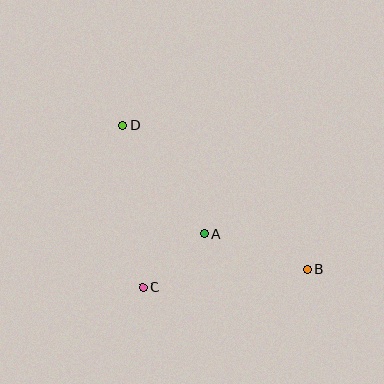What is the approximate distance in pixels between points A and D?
The distance between A and D is approximately 135 pixels.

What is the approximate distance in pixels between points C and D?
The distance between C and D is approximately 163 pixels.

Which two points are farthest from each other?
Points B and D are farthest from each other.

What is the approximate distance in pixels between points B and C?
The distance between B and C is approximately 166 pixels.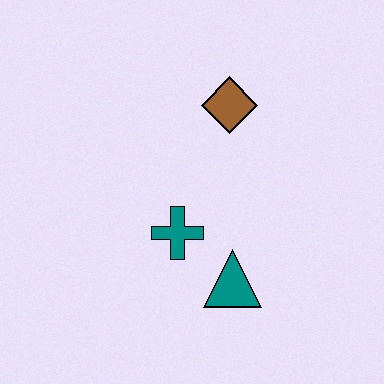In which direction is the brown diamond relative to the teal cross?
The brown diamond is above the teal cross.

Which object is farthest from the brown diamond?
The teal triangle is farthest from the brown diamond.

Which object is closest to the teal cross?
The teal triangle is closest to the teal cross.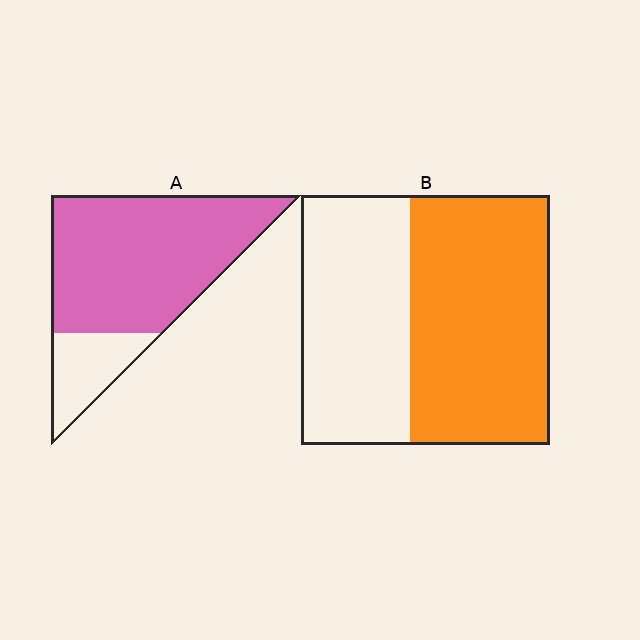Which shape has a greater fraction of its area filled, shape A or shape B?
Shape A.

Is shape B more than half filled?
Yes.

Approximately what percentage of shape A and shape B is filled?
A is approximately 80% and B is approximately 55%.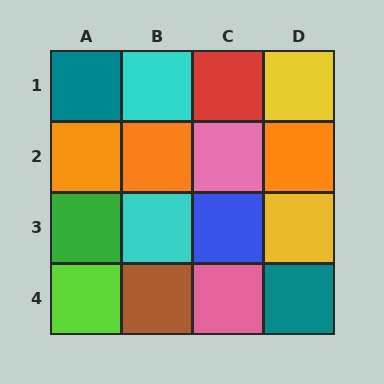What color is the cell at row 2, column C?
Pink.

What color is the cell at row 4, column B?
Brown.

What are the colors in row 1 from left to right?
Teal, cyan, red, yellow.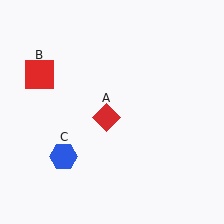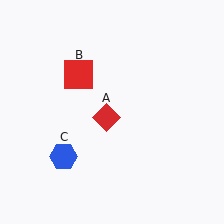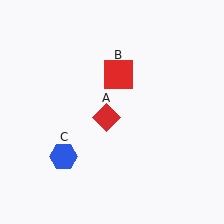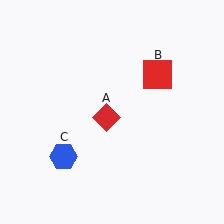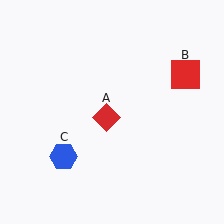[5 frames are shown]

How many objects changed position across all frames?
1 object changed position: red square (object B).